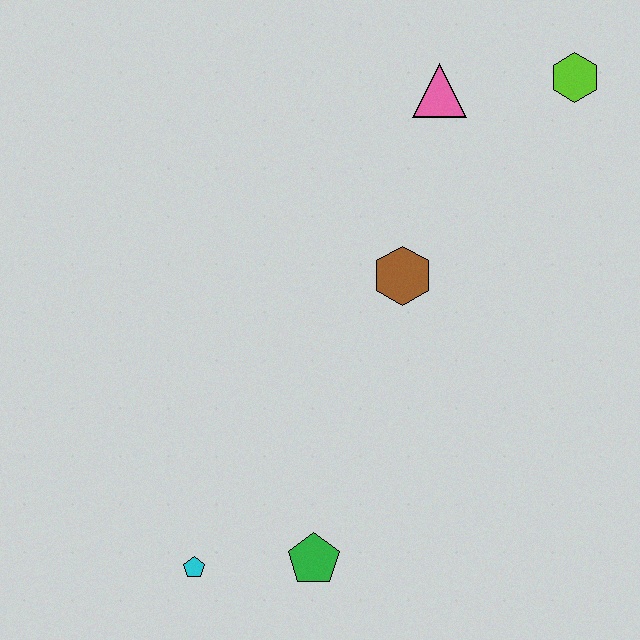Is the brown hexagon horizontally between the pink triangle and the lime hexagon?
No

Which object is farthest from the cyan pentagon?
The lime hexagon is farthest from the cyan pentagon.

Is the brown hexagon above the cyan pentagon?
Yes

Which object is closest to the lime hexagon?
The pink triangle is closest to the lime hexagon.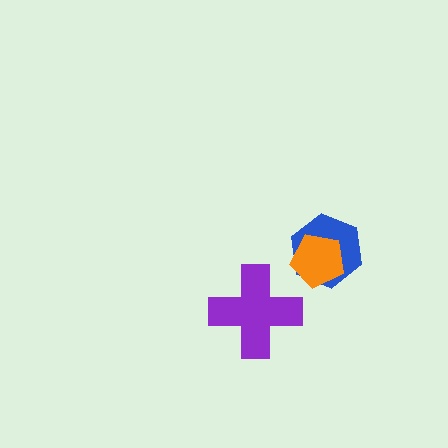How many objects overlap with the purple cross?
0 objects overlap with the purple cross.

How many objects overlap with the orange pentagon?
1 object overlaps with the orange pentagon.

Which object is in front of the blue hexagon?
The orange pentagon is in front of the blue hexagon.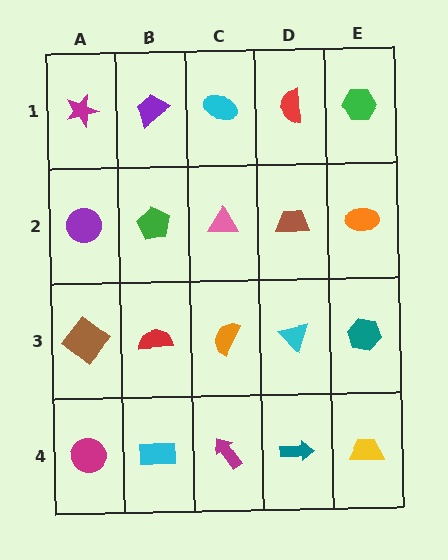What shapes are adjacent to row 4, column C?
An orange semicircle (row 3, column C), a cyan rectangle (row 4, column B), a teal arrow (row 4, column D).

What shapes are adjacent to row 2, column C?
A cyan ellipse (row 1, column C), an orange semicircle (row 3, column C), a green pentagon (row 2, column B), a brown trapezoid (row 2, column D).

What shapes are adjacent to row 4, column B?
A red semicircle (row 3, column B), a magenta circle (row 4, column A), a magenta arrow (row 4, column C).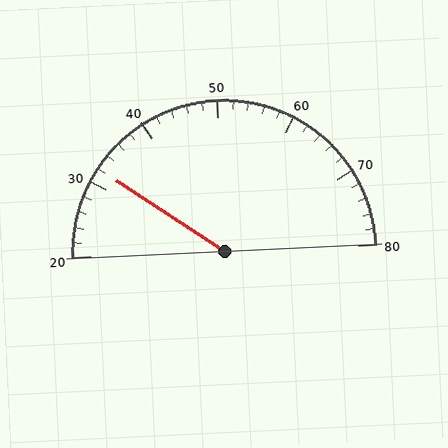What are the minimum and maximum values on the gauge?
The gauge ranges from 20 to 80.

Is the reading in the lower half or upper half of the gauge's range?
The reading is in the lower half of the range (20 to 80).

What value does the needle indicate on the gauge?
The needle indicates approximately 32.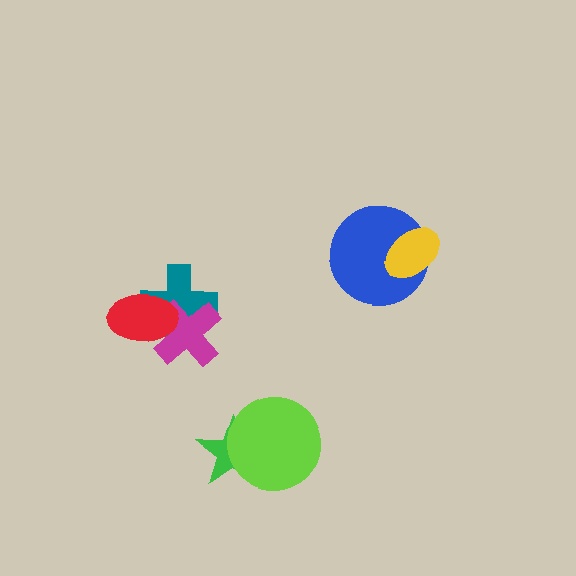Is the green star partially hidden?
Yes, it is partially covered by another shape.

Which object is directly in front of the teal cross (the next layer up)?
The magenta cross is directly in front of the teal cross.